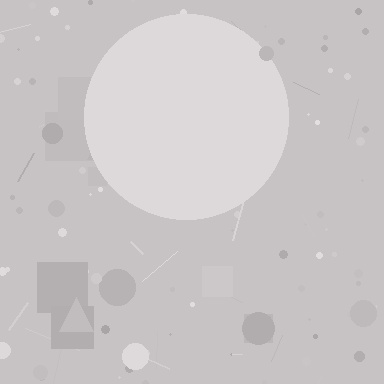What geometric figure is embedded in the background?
A circle is embedded in the background.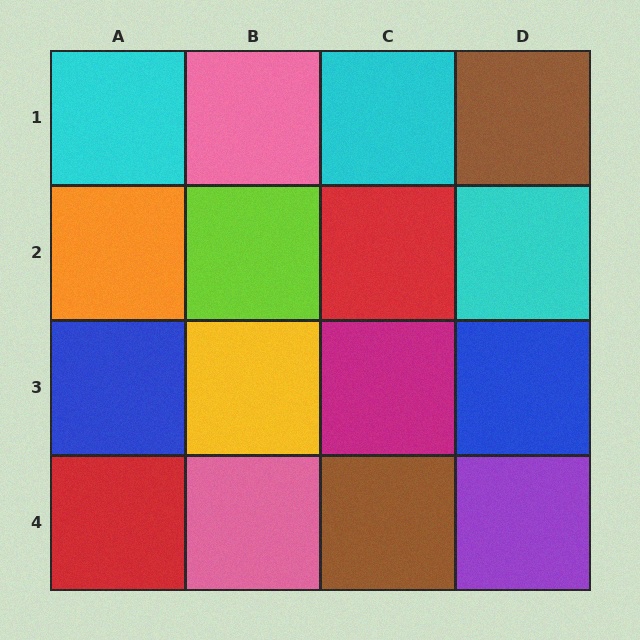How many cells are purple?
1 cell is purple.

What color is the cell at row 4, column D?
Purple.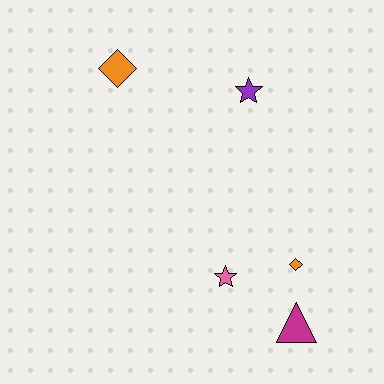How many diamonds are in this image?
There are 2 diamonds.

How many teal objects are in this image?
There are no teal objects.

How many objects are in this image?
There are 5 objects.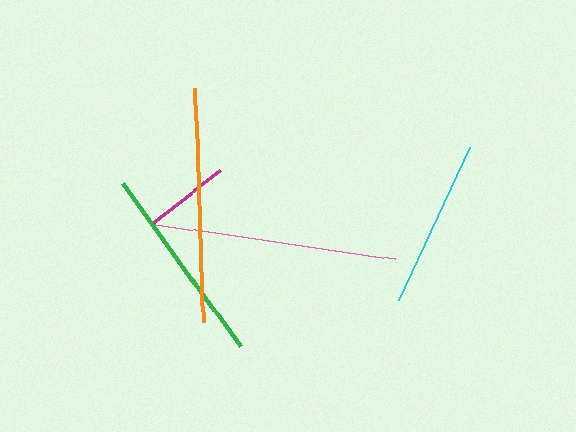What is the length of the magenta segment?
The magenta segment is approximately 87 pixels long.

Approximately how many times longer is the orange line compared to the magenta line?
The orange line is approximately 2.7 times the length of the magenta line.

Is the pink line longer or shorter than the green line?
The pink line is longer than the green line.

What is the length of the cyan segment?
The cyan segment is approximately 169 pixels long.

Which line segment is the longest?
The pink line is the longest at approximately 243 pixels.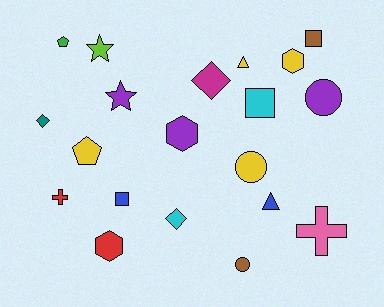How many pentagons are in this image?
There are 2 pentagons.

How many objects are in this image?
There are 20 objects.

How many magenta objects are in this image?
There is 1 magenta object.